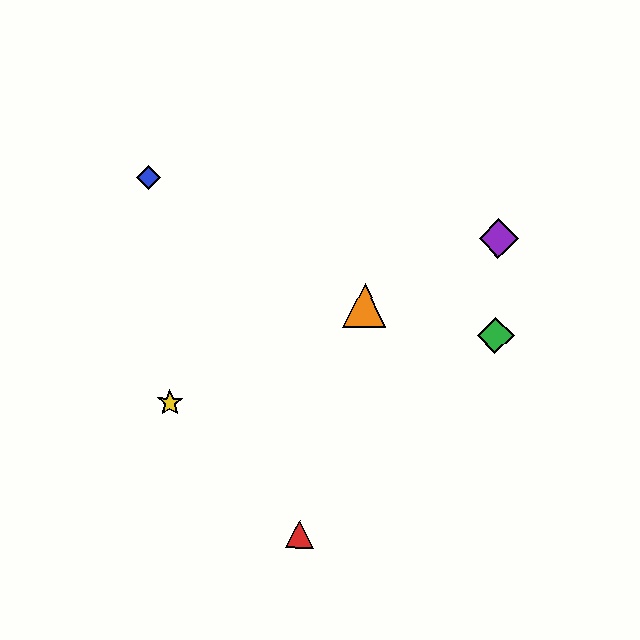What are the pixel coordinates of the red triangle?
The red triangle is at (299, 534).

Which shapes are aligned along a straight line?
The yellow star, the purple diamond, the orange triangle are aligned along a straight line.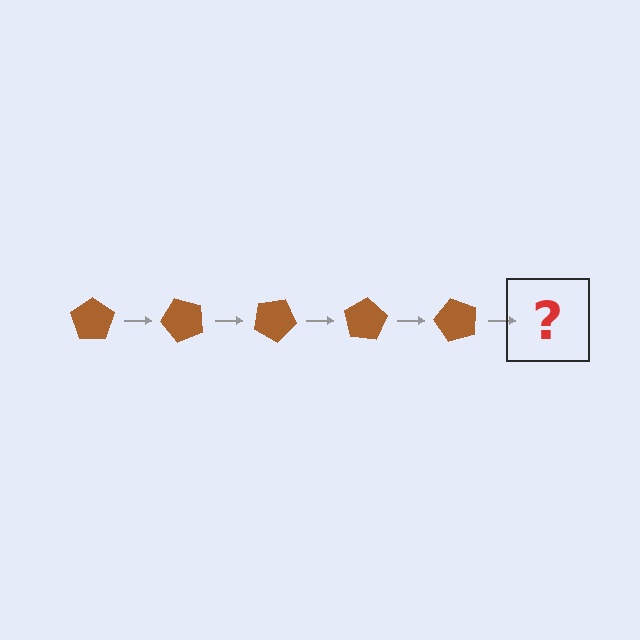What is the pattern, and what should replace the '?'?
The pattern is that the pentagon rotates 50 degrees each step. The '?' should be a brown pentagon rotated 250 degrees.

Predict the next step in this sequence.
The next step is a brown pentagon rotated 250 degrees.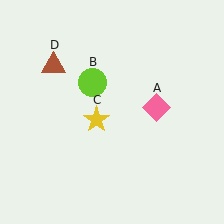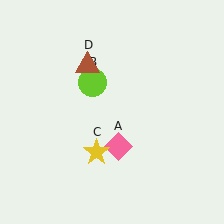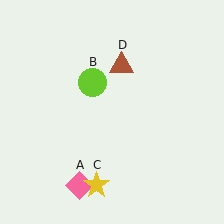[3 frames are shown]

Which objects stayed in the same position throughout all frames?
Lime circle (object B) remained stationary.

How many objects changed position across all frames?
3 objects changed position: pink diamond (object A), yellow star (object C), brown triangle (object D).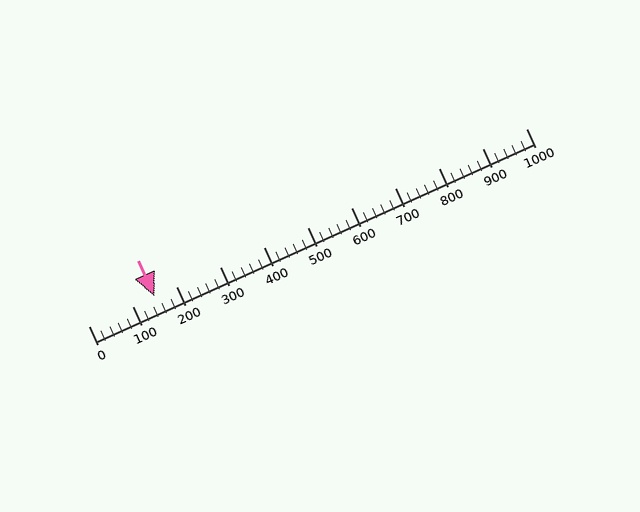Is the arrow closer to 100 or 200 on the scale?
The arrow is closer to 200.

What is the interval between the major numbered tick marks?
The major tick marks are spaced 100 units apart.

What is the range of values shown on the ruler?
The ruler shows values from 0 to 1000.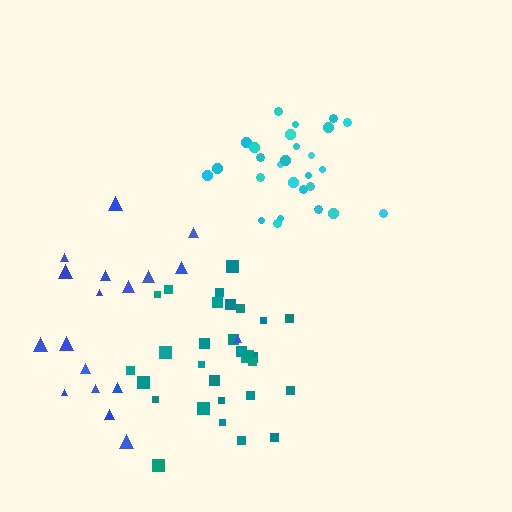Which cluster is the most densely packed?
Cyan.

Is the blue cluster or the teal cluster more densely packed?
Teal.